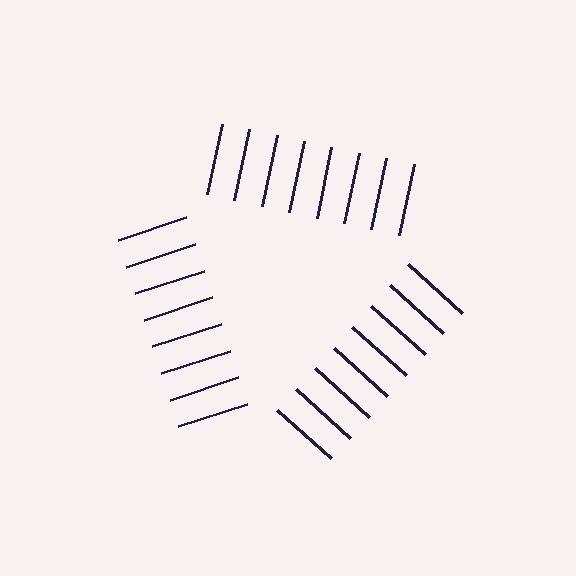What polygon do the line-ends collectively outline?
An illusory triangle — the line segments terminate on its edges but no continuous stroke is drawn.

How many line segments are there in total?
24 — 8 along each of the 3 edges.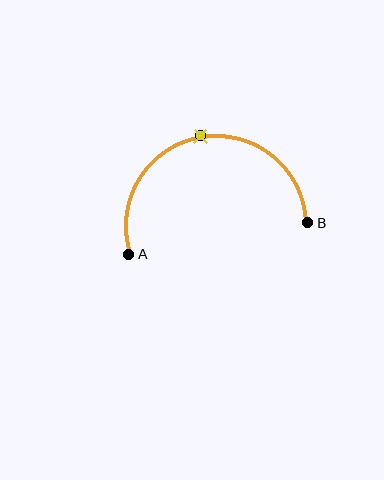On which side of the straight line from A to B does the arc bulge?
The arc bulges above the straight line connecting A and B.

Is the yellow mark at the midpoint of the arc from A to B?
Yes. The yellow mark lies on the arc at equal arc-length from both A and B — it is the arc midpoint.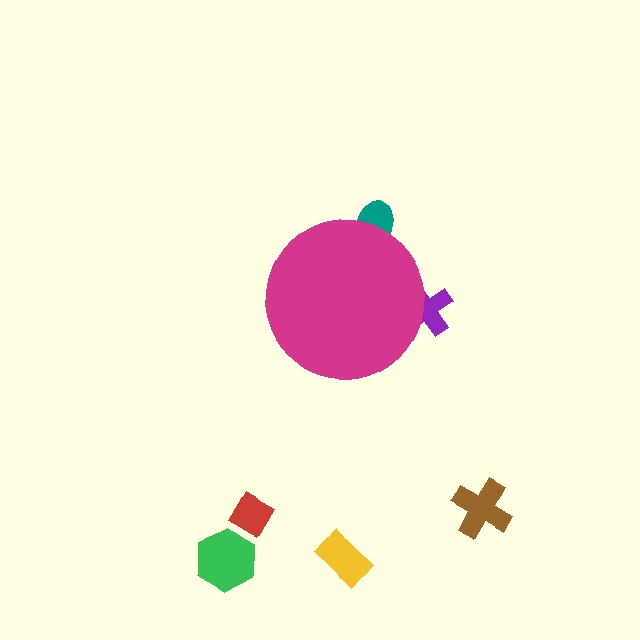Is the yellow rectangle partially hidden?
No, the yellow rectangle is fully visible.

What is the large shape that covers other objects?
A magenta circle.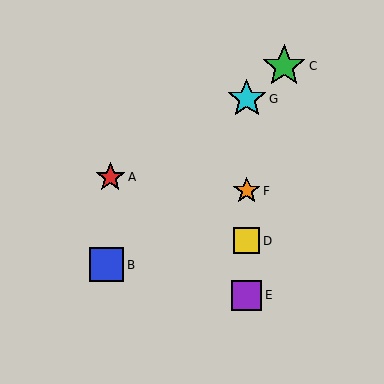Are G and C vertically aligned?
No, G is at x≈247 and C is at x≈284.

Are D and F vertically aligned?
Yes, both are at x≈247.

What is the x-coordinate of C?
Object C is at x≈284.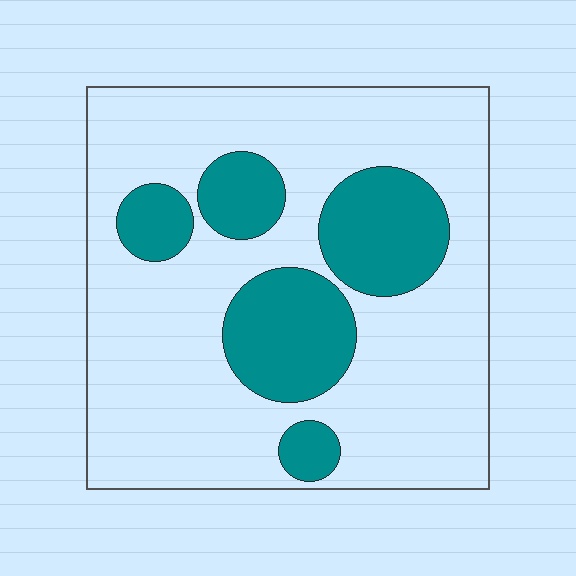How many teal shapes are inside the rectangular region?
5.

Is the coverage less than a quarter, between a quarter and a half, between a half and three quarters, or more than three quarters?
Between a quarter and a half.